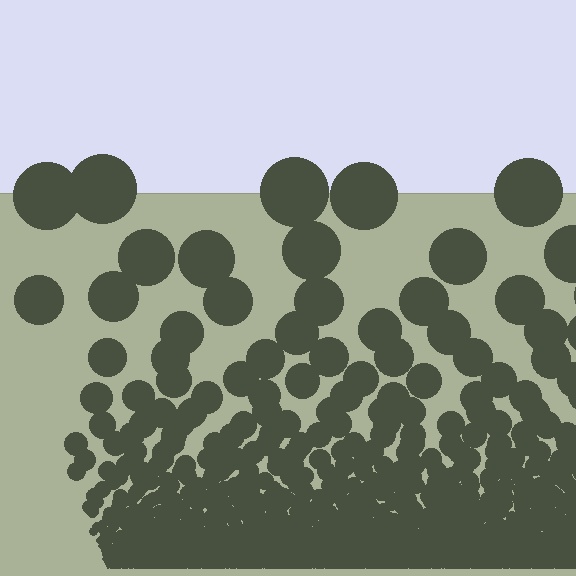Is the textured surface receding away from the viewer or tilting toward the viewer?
The surface appears to tilt toward the viewer. Texture elements get larger and sparser toward the top.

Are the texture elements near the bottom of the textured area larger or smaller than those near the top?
Smaller. The gradient is inverted — elements near the bottom are smaller and denser.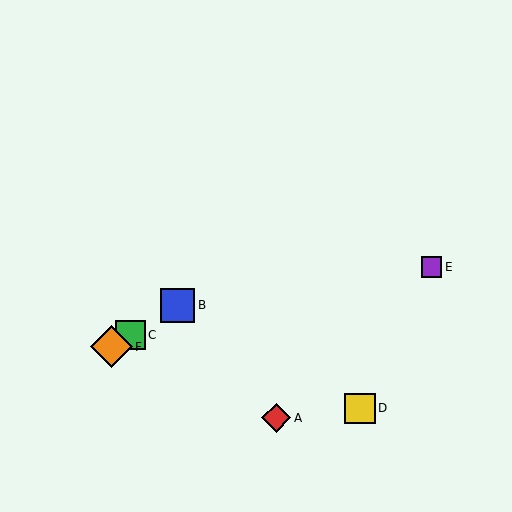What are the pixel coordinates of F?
Object F is at (111, 347).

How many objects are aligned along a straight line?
3 objects (B, C, F) are aligned along a straight line.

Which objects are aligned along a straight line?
Objects B, C, F are aligned along a straight line.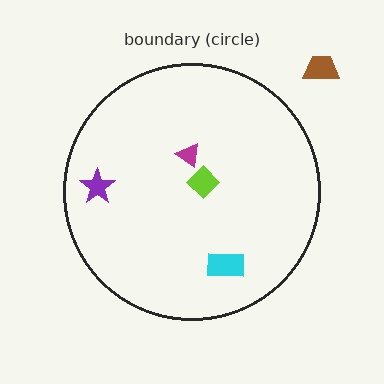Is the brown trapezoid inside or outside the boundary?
Outside.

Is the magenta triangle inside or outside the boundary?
Inside.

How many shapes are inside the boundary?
4 inside, 1 outside.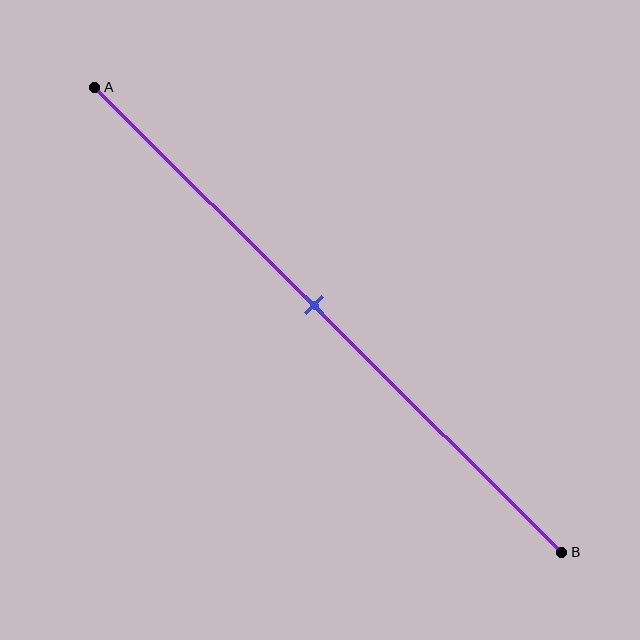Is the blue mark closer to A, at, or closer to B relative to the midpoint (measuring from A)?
The blue mark is closer to point A than the midpoint of segment AB.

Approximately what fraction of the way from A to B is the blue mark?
The blue mark is approximately 45% of the way from A to B.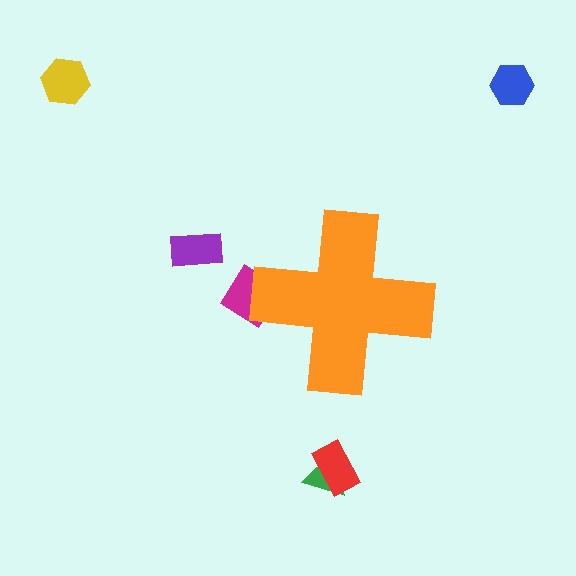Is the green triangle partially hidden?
No, the green triangle is fully visible.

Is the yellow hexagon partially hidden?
No, the yellow hexagon is fully visible.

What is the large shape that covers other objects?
An orange cross.